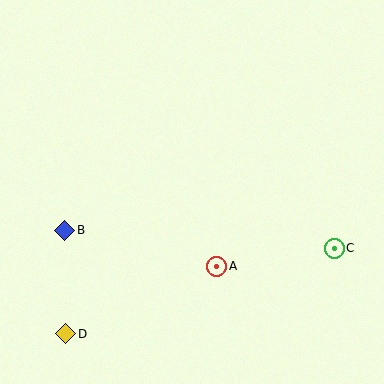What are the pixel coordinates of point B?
Point B is at (65, 230).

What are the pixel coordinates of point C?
Point C is at (334, 248).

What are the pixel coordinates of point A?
Point A is at (217, 266).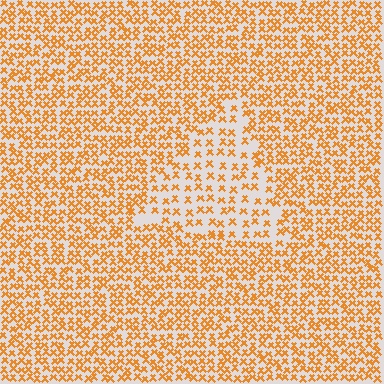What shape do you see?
I see a triangle.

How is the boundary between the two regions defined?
The boundary is defined by a change in element density (approximately 1.9x ratio). All elements are the same color, size, and shape.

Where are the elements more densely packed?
The elements are more densely packed outside the triangle boundary.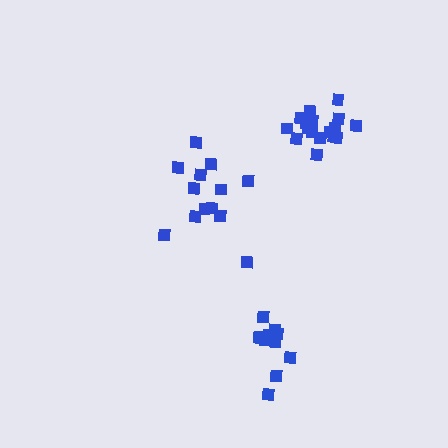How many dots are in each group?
Group 1: 13 dots, Group 2: 11 dots, Group 3: 17 dots (41 total).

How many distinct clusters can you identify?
There are 3 distinct clusters.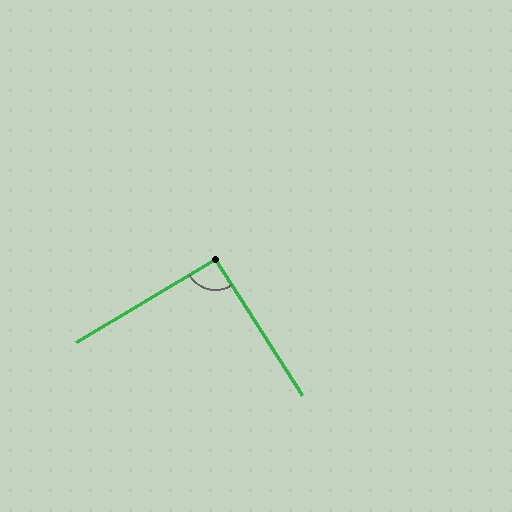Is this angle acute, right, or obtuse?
It is approximately a right angle.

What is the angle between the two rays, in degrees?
Approximately 92 degrees.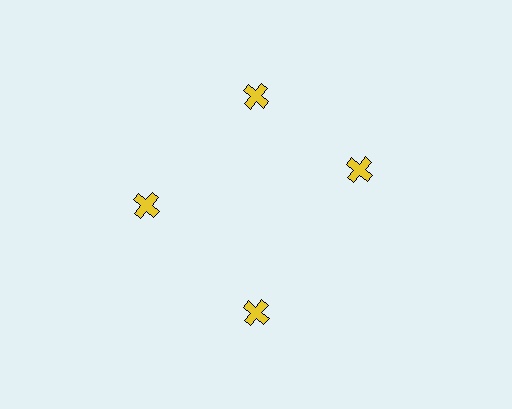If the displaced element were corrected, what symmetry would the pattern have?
It would have 4-fold rotational symmetry — the pattern would map onto itself every 90 degrees.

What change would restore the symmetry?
The symmetry would be restored by rotating it back into even spacing with its neighbors so that all 4 crosses sit at equal angles and equal distance from the center.